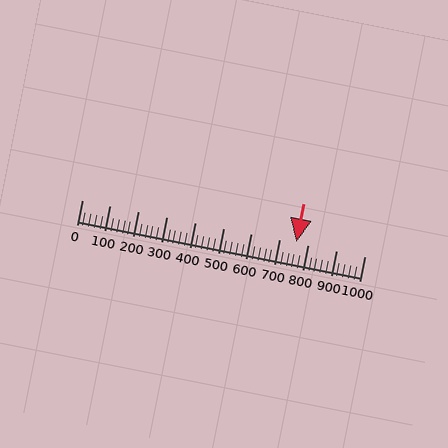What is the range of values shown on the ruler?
The ruler shows values from 0 to 1000.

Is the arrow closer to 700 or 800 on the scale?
The arrow is closer to 800.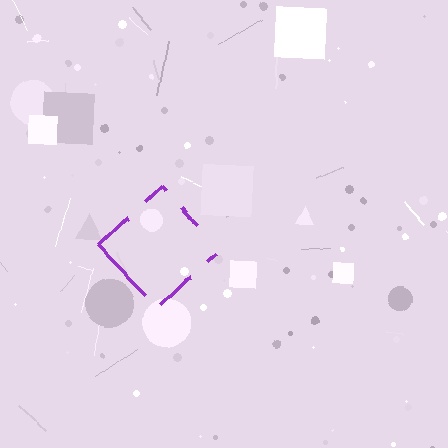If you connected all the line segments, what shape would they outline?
They would outline a diamond.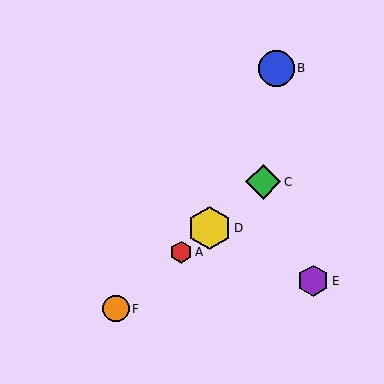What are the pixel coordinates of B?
Object B is at (277, 68).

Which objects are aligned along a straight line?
Objects A, C, D, F are aligned along a straight line.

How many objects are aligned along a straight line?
4 objects (A, C, D, F) are aligned along a straight line.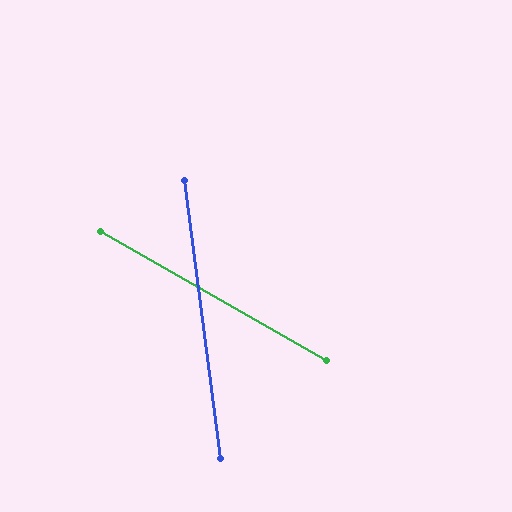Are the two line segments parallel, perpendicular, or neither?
Neither parallel nor perpendicular — they differ by about 53°.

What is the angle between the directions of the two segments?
Approximately 53 degrees.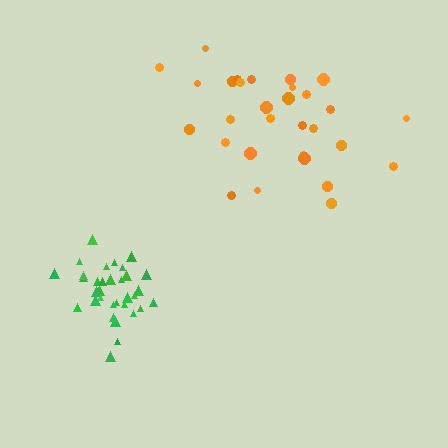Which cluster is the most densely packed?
Green.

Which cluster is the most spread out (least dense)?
Orange.